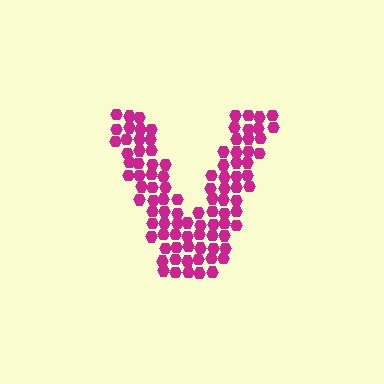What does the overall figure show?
The overall figure shows the letter V.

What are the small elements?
The small elements are hexagons.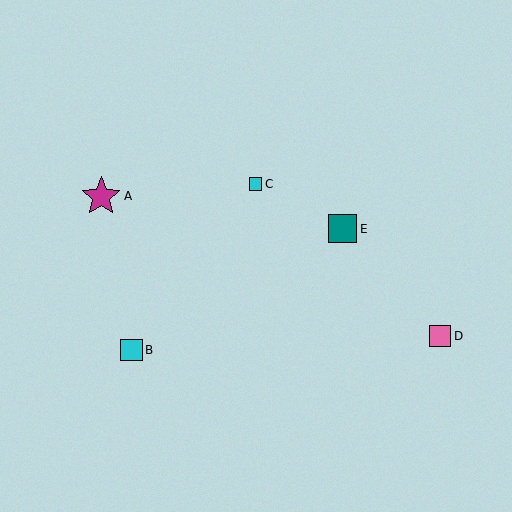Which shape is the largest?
The magenta star (labeled A) is the largest.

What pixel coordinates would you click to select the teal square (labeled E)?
Click at (343, 229) to select the teal square E.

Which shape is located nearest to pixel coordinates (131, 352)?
The cyan square (labeled B) at (132, 350) is nearest to that location.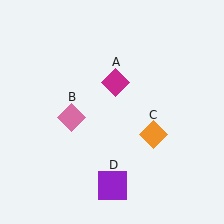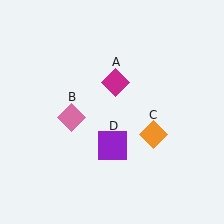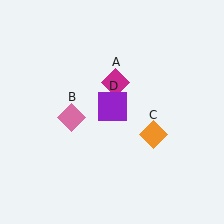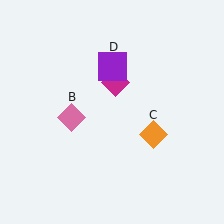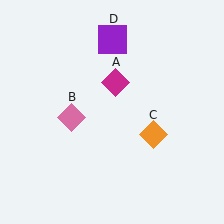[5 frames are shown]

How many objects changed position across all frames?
1 object changed position: purple square (object D).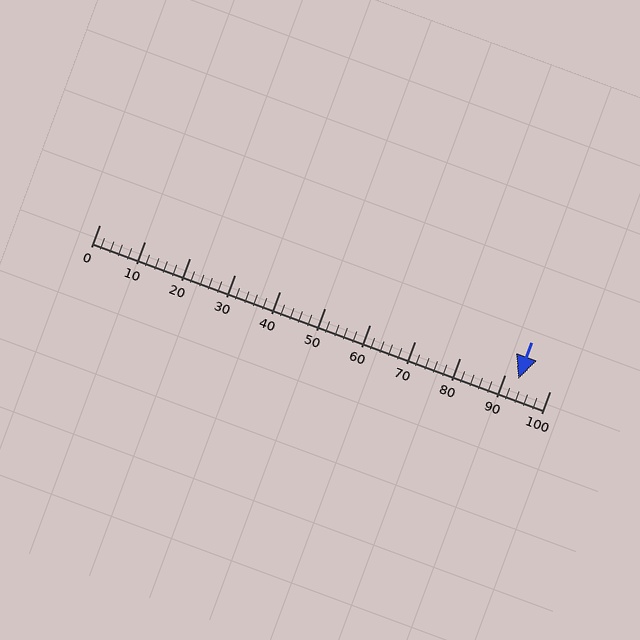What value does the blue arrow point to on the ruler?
The blue arrow points to approximately 93.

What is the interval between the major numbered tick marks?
The major tick marks are spaced 10 units apart.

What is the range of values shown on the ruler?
The ruler shows values from 0 to 100.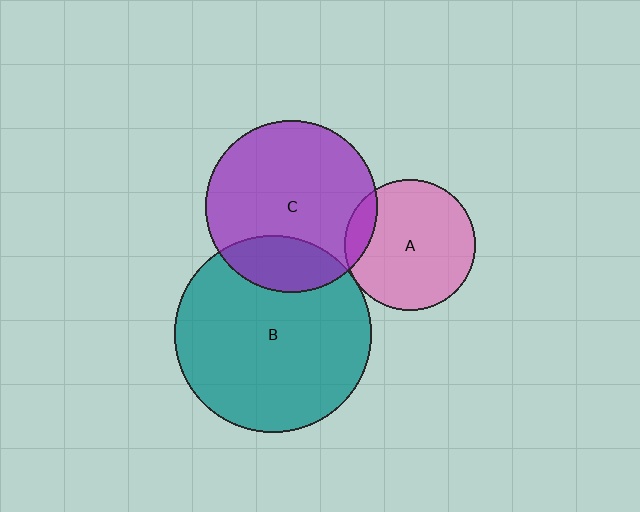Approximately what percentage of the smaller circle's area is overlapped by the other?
Approximately 10%.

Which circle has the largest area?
Circle B (teal).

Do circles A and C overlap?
Yes.